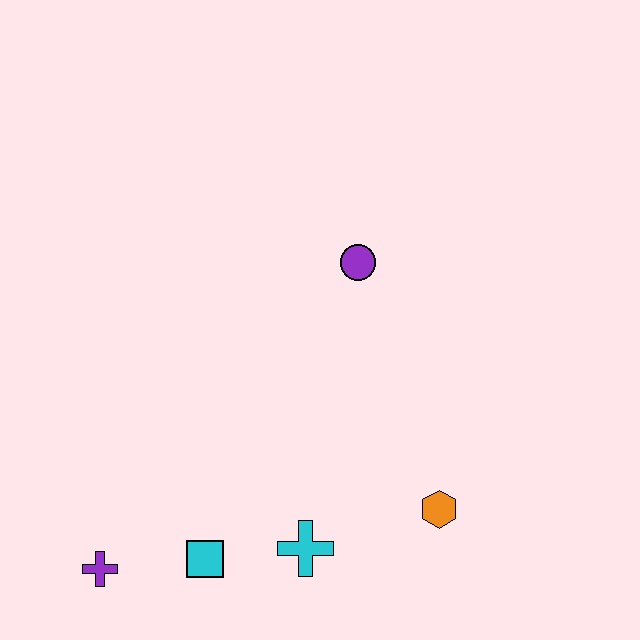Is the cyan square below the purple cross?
No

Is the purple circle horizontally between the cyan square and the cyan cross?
No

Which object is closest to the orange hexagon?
The cyan cross is closest to the orange hexagon.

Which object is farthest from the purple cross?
The purple circle is farthest from the purple cross.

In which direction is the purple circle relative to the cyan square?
The purple circle is above the cyan square.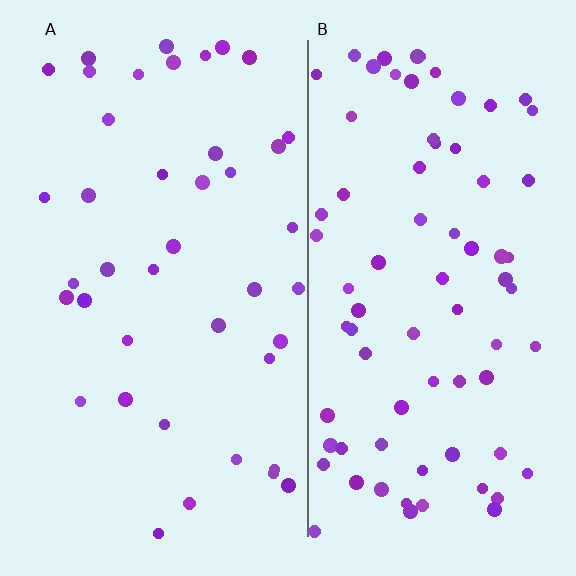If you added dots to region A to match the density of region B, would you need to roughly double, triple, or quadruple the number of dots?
Approximately double.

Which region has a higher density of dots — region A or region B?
B (the right).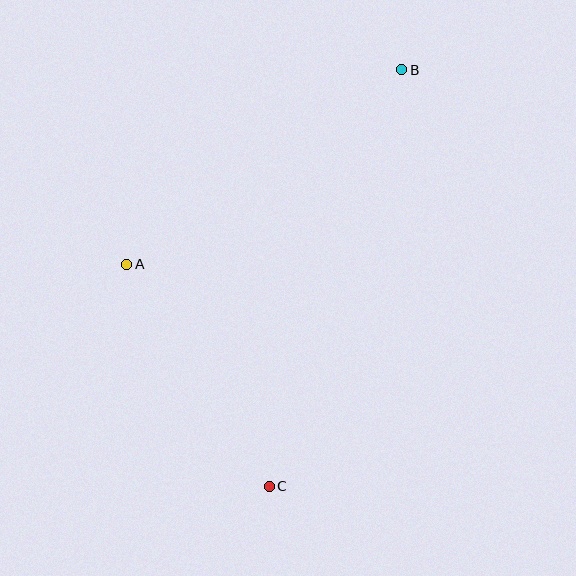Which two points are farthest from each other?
Points B and C are farthest from each other.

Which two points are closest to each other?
Points A and C are closest to each other.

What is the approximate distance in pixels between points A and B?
The distance between A and B is approximately 337 pixels.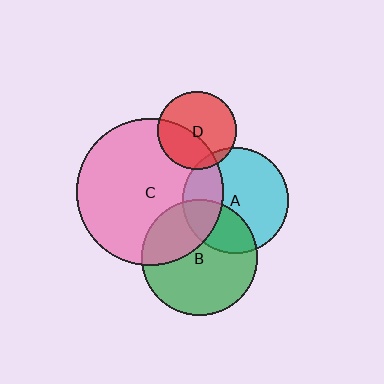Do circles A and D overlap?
Yes.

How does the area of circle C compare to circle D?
Approximately 3.5 times.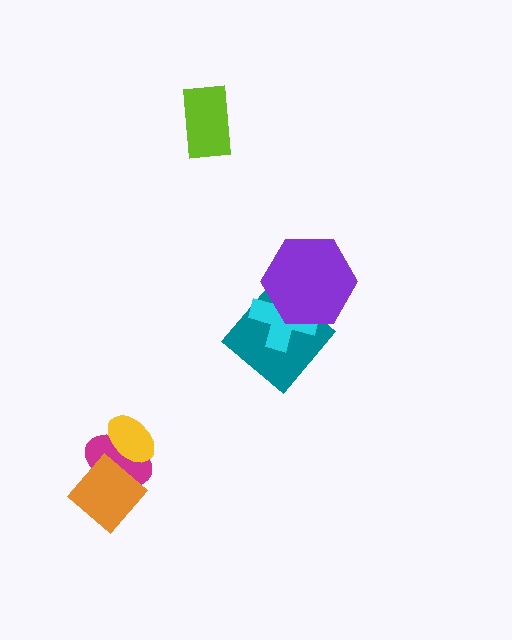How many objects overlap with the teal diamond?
2 objects overlap with the teal diamond.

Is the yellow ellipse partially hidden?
Yes, it is partially covered by another shape.